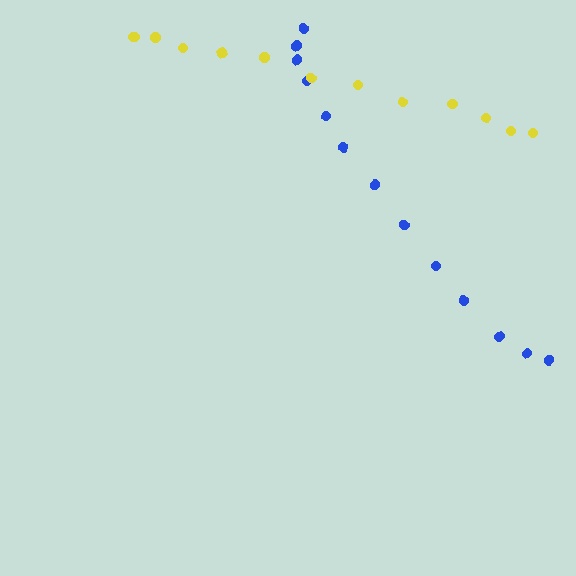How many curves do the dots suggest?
There are 2 distinct paths.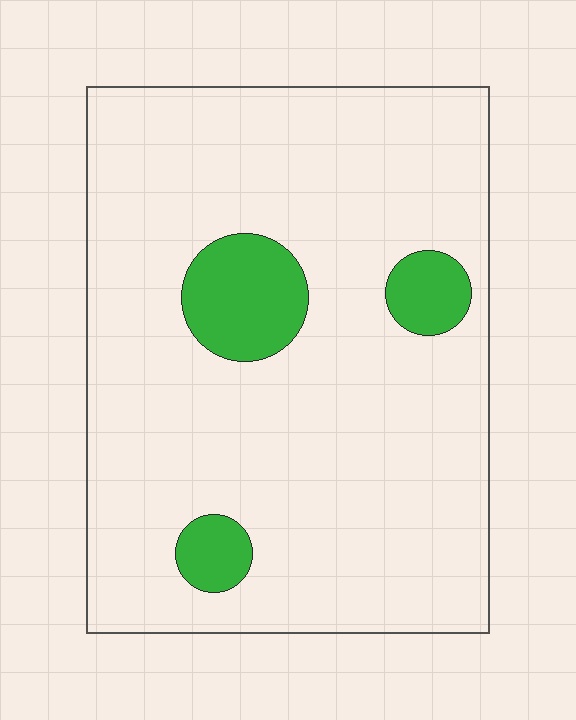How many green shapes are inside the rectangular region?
3.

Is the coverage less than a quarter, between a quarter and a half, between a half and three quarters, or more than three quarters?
Less than a quarter.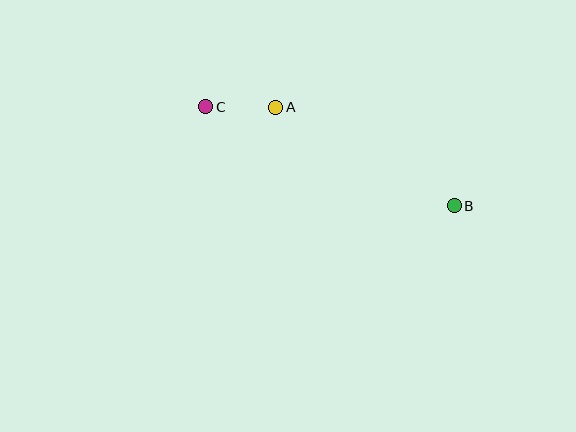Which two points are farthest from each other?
Points B and C are farthest from each other.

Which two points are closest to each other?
Points A and C are closest to each other.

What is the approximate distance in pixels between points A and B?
The distance between A and B is approximately 204 pixels.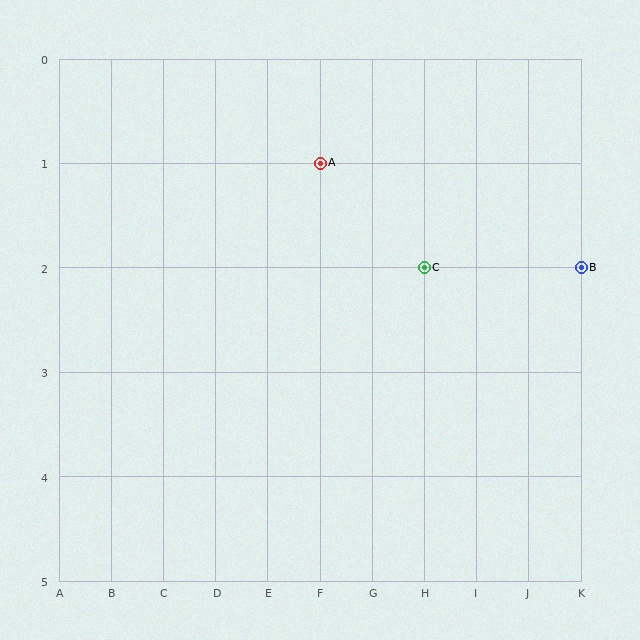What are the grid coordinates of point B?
Point B is at grid coordinates (K, 2).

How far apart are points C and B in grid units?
Points C and B are 3 columns apart.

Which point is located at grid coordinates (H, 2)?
Point C is at (H, 2).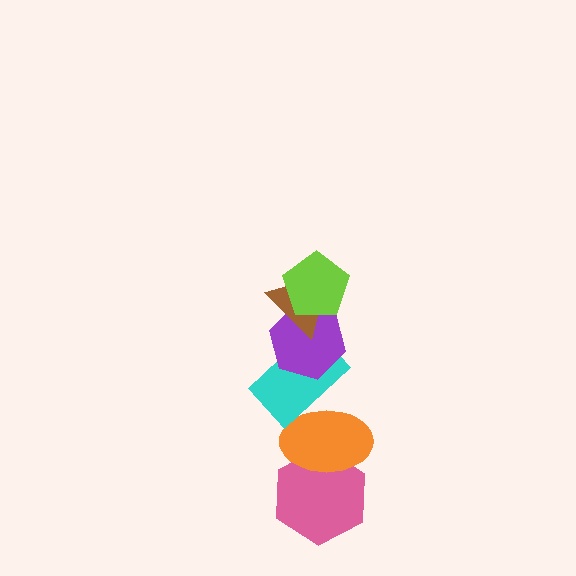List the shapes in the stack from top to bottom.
From top to bottom: the lime pentagon, the brown triangle, the purple hexagon, the cyan rectangle, the orange ellipse, the pink hexagon.